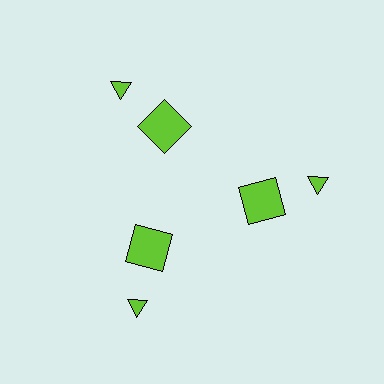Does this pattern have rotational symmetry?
Yes, this pattern has 3-fold rotational symmetry. It looks the same after rotating 120 degrees around the center.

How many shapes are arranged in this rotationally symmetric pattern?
There are 6 shapes, arranged in 3 groups of 2.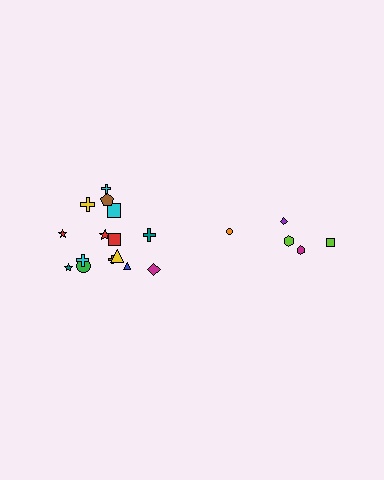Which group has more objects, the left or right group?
The left group.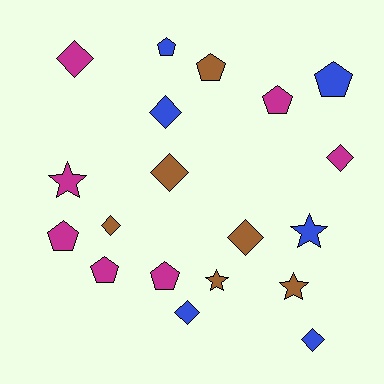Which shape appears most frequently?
Diamond, with 8 objects.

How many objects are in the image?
There are 19 objects.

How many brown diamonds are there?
There are 3 brown diamonds.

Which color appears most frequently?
Magenta, with 7 objects.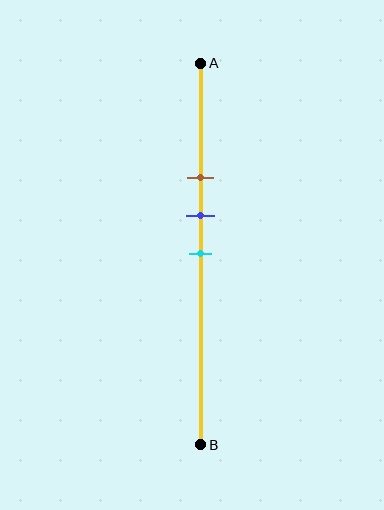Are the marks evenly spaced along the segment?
Yes, the marks are approximately evenly spaced.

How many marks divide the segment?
There are 3 marks dividing the segment.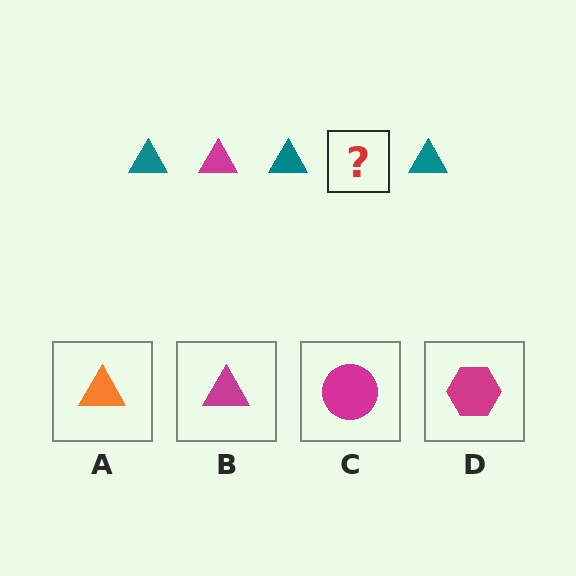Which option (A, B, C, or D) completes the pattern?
B.